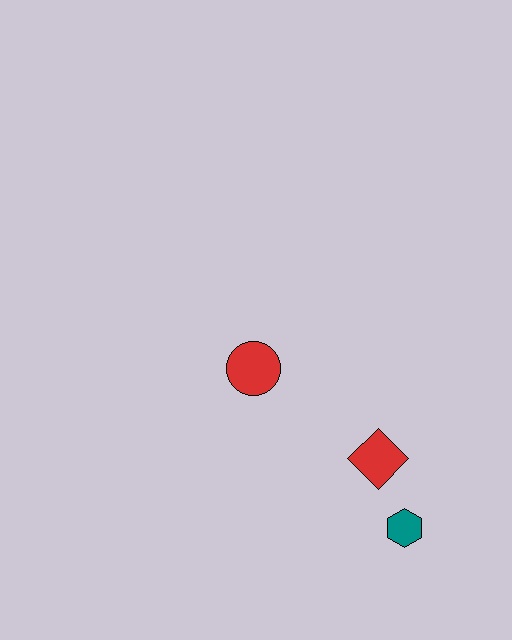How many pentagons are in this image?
There are no pentagons.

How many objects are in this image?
There are 3 objects.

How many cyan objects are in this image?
There are no cyan objects.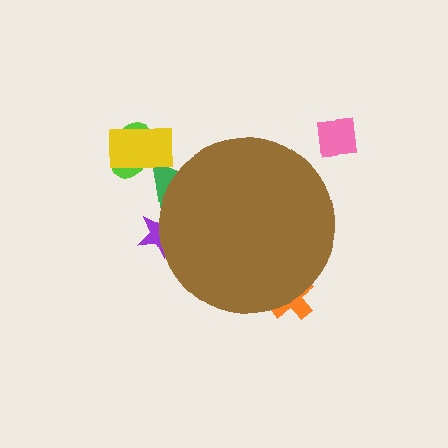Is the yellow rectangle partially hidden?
No, the yellow rectangle is fully visible.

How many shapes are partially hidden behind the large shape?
3 shapes are partially hidden.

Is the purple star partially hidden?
Yes, the purple star is partially hidden behind the brown circle.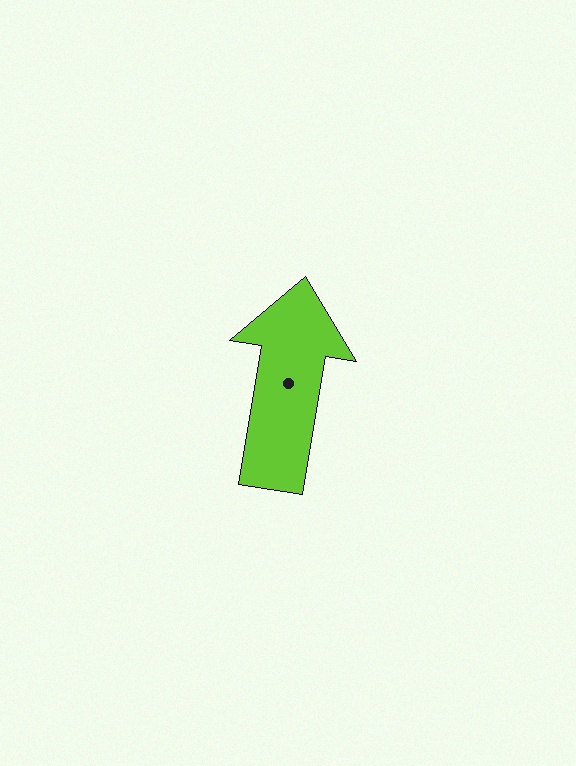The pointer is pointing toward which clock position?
Roughly 12 o'clock.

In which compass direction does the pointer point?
North.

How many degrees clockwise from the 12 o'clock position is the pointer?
Approximately 9 degrees.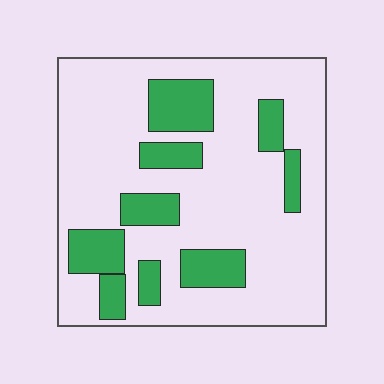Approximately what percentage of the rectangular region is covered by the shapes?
Approximately 25%.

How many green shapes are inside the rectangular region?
9.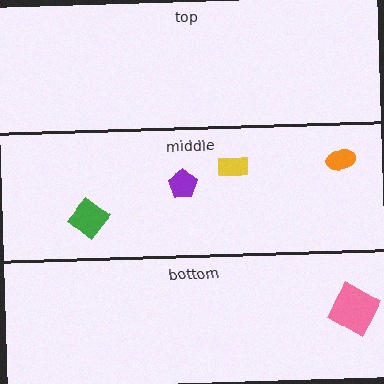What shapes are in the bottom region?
The pink square.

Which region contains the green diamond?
The middle region.